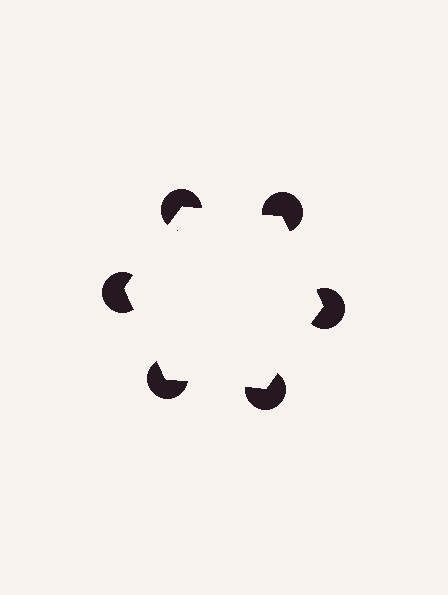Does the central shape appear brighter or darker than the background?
It typically appears slightly brighter than the background, even though no actual brightness change is drawn.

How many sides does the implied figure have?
6 sides.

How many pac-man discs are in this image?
There are 6 — one at each vertex of the illusory hexagon.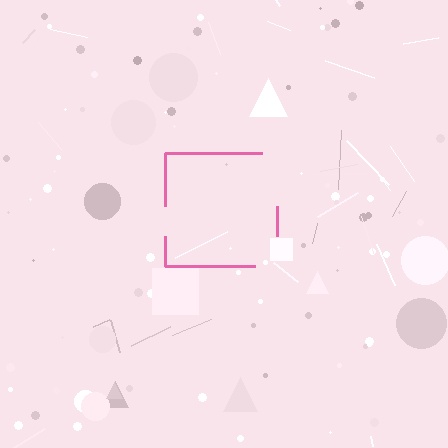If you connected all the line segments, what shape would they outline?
They would outline a square.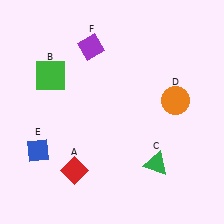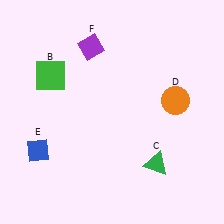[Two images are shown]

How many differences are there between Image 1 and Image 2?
There is 1 difference between the two images.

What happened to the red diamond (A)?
The red diamond (A) was removed in Image 2. It was in the bottom-left area of Image 1.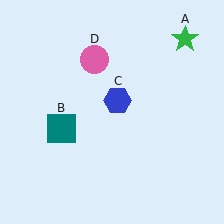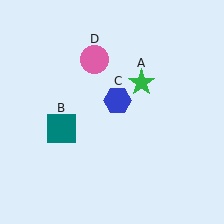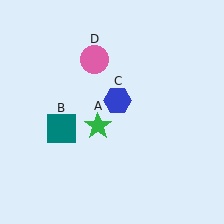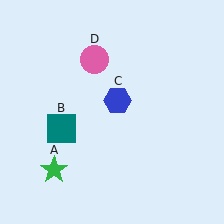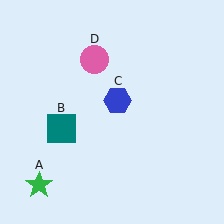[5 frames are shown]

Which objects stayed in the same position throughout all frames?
Teal square (object B) and blue hexagon (object C) and pink circle (object D) remained stationary.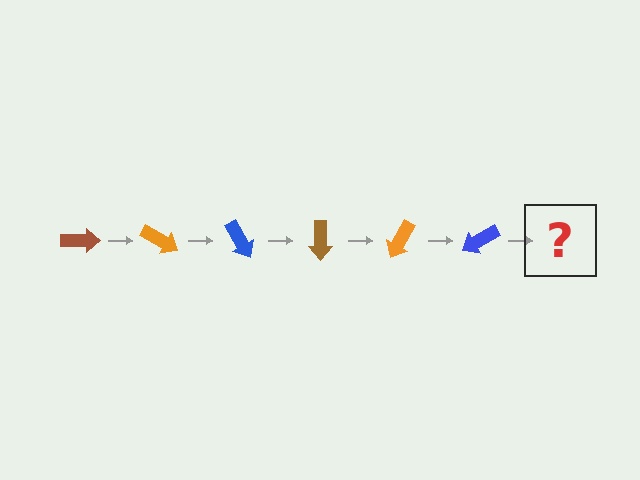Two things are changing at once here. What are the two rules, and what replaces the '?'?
The two rules are that it rotates 30 degrees each step and the color cycles through brown, orange, and blue. The '?' should be a brown arrow, rotated 180 degrees from the start.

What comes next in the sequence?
The next element should be a brown arrow, rotated 180 degrees from the start.